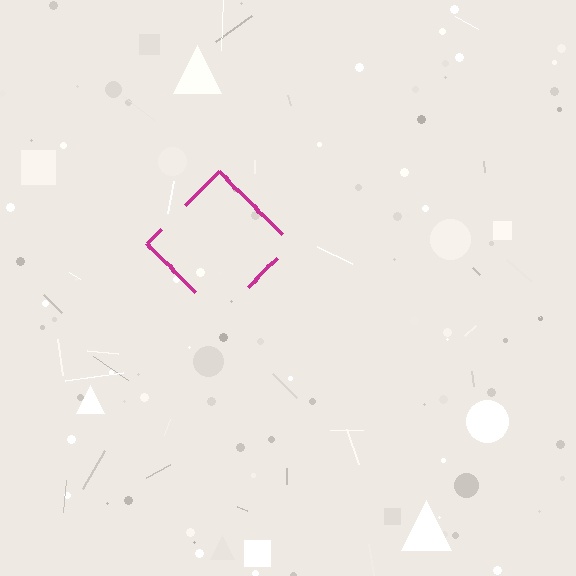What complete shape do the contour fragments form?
The contour fragments form a diamond.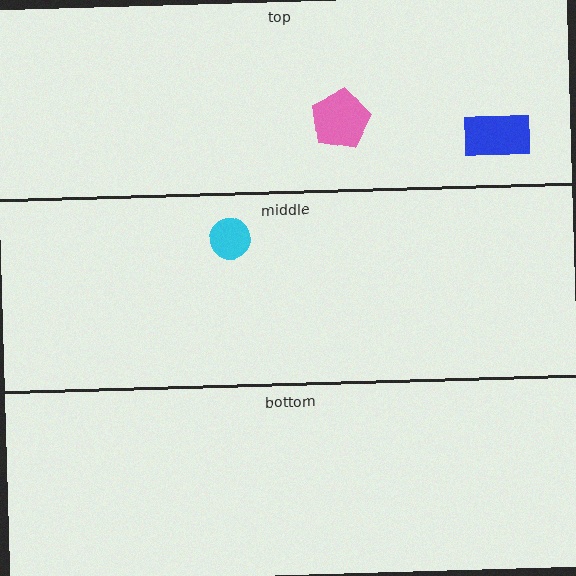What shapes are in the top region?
The blue rectangle, the pink pentagon.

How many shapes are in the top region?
2.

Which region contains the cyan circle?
The middle region.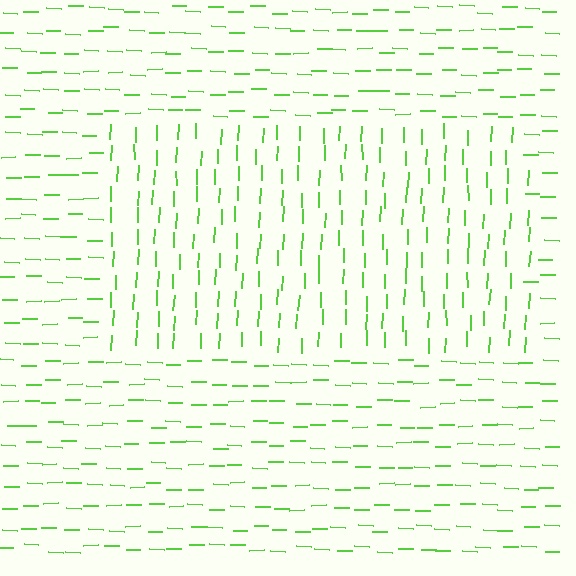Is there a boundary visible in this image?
Yes, there is a texture boundary formed by a change in line orientation.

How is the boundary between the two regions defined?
The boundary is defined purely by a change in line orientation (approximately 89 degrees difference). All lines are the same color and thickness.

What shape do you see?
I see a rectangle.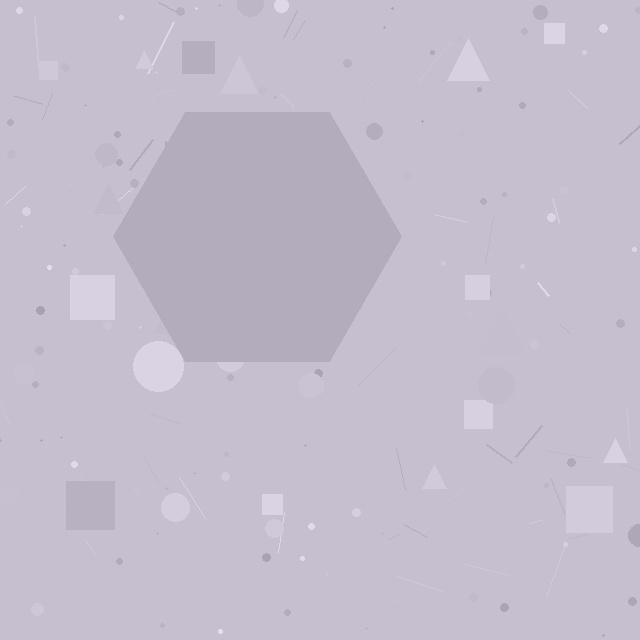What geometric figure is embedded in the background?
A hexagon is embedded in the background.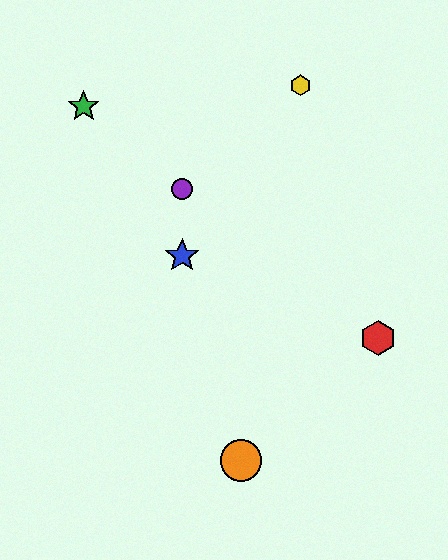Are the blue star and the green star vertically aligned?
No, the blue star is at x≈182 and the green star is at x≈84.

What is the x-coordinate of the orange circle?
The orange circle is at x≈241.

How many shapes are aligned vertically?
2 shapes (the blue star, the purple circle) are aligned vertically.